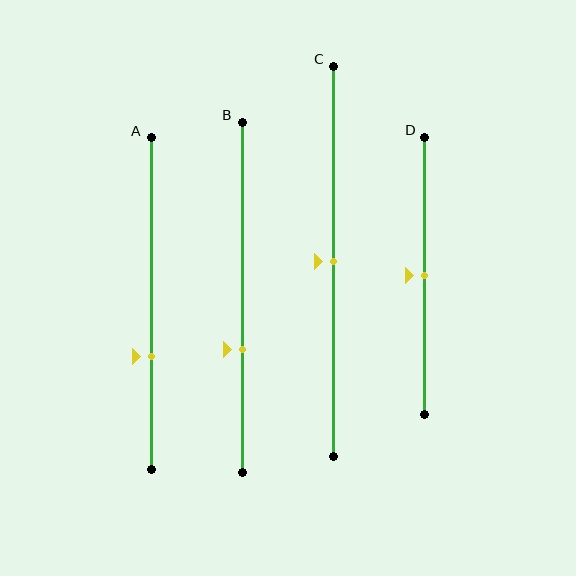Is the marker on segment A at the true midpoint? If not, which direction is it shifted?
No, the marker on segment A is shifted downward by about 16% of the segment length.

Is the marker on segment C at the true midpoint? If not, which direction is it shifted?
Yes, the marker on segment C is at the true midpoint.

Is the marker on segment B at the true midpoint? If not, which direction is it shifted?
No, the marker on segment B is shifted downward by about 15% of the segment length.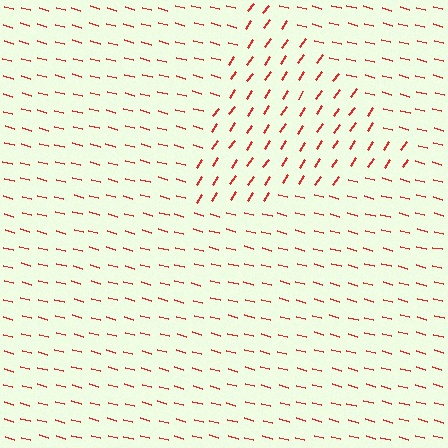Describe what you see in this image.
The image is filled with small red line segments. A triangle region in the image has lines oriented differently from the surrounding lines, creating a visible texture boundary.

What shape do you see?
I see a triangle.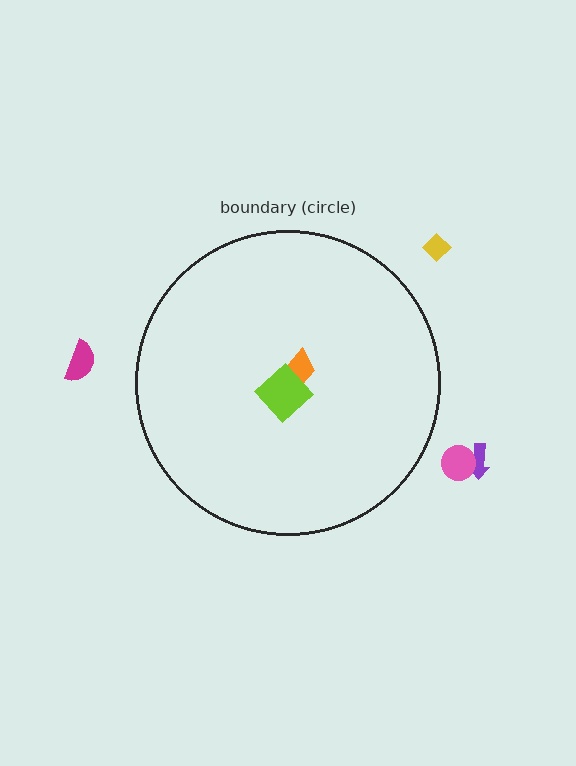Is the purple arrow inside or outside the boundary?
Outside.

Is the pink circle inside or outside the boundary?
Outside.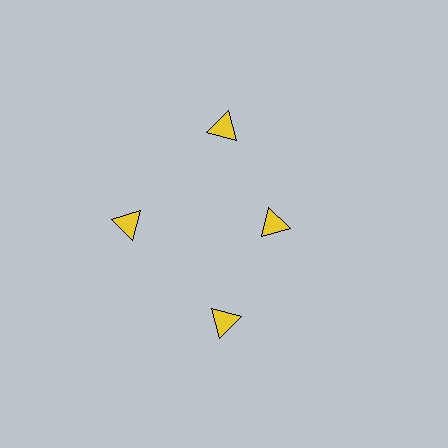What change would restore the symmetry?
The symmetry would be restored by moving it outward, back onto the ring so that all 4 triangles sit at equal angles and equal distance from the center.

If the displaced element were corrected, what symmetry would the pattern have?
It would have 4-fold rotational symmetry — the pattern would map onto itself every 90 degrees.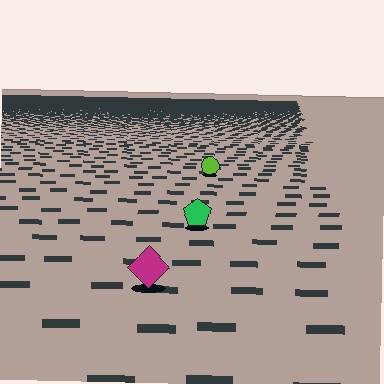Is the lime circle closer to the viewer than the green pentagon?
No. The green pentagon is closer — you can tell from the texture gradient: the ground texture is coarser near it.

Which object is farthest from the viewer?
The lime circle is farthest from the viewer. It appears smaller and the ground texture around it is denser.